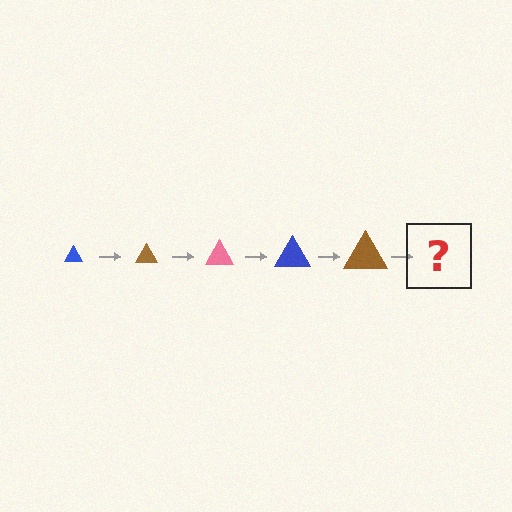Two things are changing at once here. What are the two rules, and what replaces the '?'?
The two rules are that the triangle grows larger each step and the color cycles through blue, brown, and pink. The '?' should be a pink triangle, larger than the previous one.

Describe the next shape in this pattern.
It should be a pink triangle, larger than the previous one.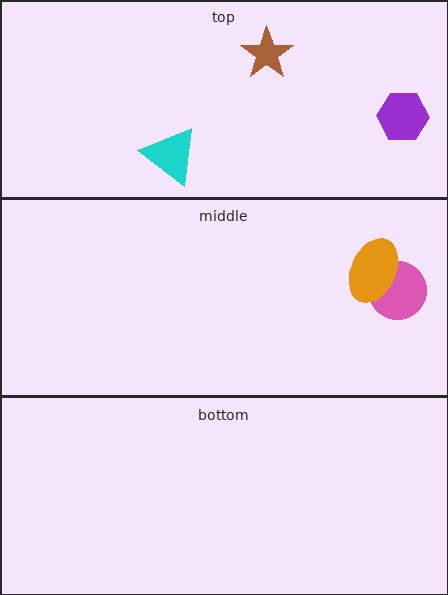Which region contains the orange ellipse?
The middle region.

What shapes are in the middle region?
The pink circle, the orange ellipse.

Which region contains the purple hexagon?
The top region.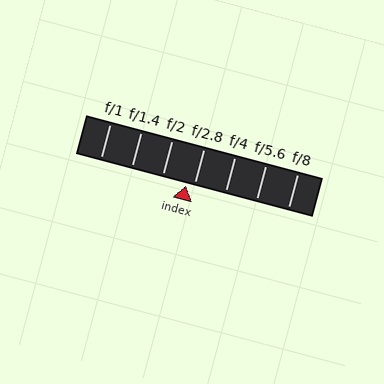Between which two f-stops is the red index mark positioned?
The index mark is between f/2 and f/2.8.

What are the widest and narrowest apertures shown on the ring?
The widest aperture shown is f/1 and the narrowest is f/8.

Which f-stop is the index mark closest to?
The index mark is closest to f/2.8.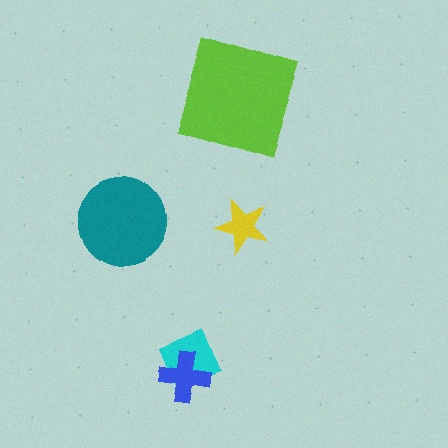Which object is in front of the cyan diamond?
The blue cross is in front of the cyan diamond.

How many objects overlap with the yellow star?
0 objects overlap with the yellow star.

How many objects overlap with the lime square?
0 objects overlap with the lime square.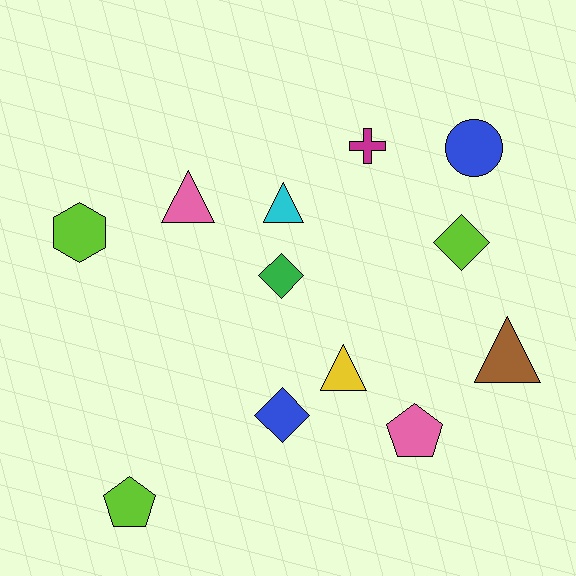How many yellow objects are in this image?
There is 1 yellow object.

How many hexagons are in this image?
There is 1 hexagon.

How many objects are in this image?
There are 12 objects.